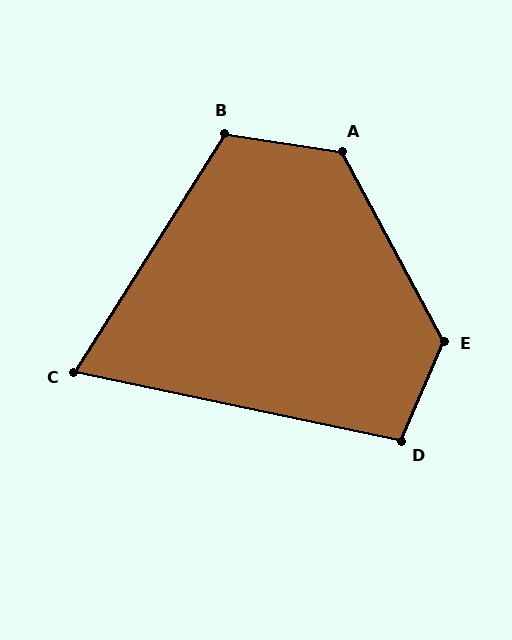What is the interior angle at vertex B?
Approximately 113 degrees (obtuse).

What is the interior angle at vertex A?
Approximately 127 degrees (obtuse).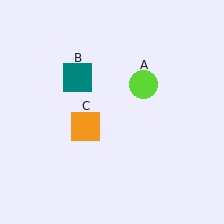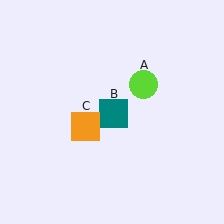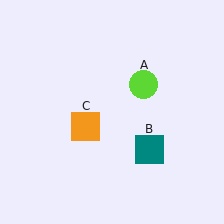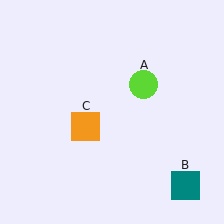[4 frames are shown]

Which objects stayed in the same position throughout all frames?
Lime circle (object A) and orange square (object C) remained stationary.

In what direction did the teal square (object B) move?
The teal square (object B) moved down and to the right.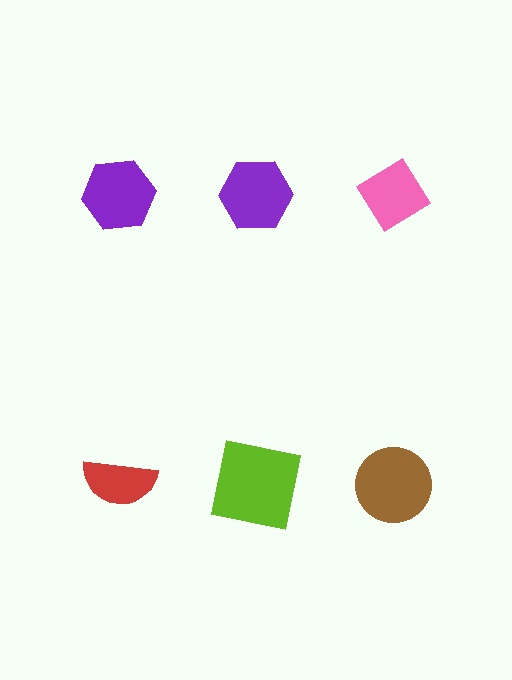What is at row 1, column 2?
A purple hexagon.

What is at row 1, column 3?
A pink diamond.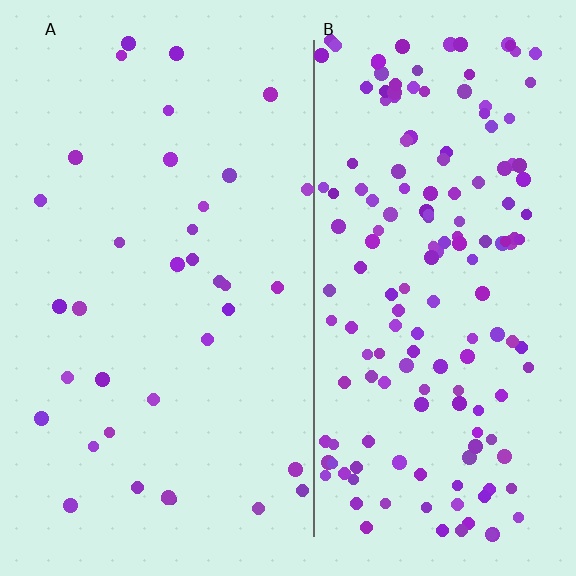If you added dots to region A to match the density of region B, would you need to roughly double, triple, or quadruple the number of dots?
Approximately quadruple.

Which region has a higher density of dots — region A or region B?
B (the right).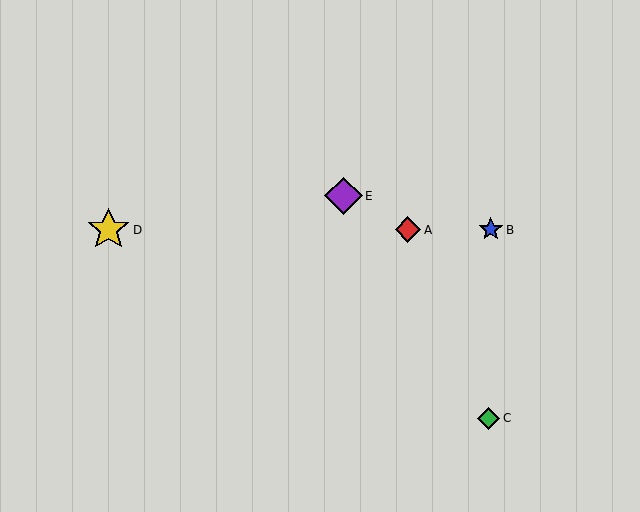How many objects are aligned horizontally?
3 objects (A, B, D) are aligned horizontally.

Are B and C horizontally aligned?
No, B is at y≈230 and C is at y≈418.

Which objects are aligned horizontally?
Objects A, B, D are aligned horizontally.